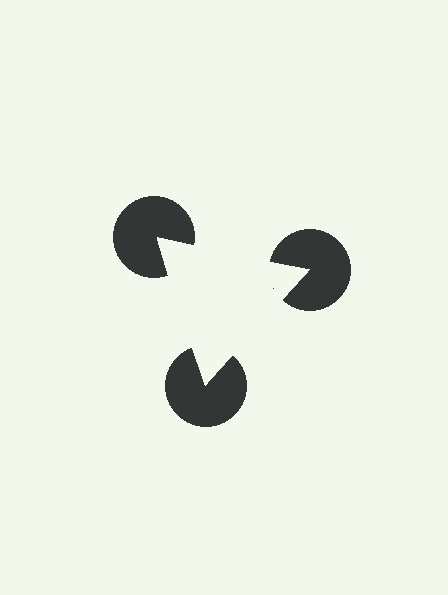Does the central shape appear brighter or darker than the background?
It typically appears slightly brighter than the background, even though no actual brightness change is drawn.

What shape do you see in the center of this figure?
An illusory triangle — its edges are inferred from the aligned wedge cuts in the pac-man discs, not physically drawn.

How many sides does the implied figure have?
3 sides.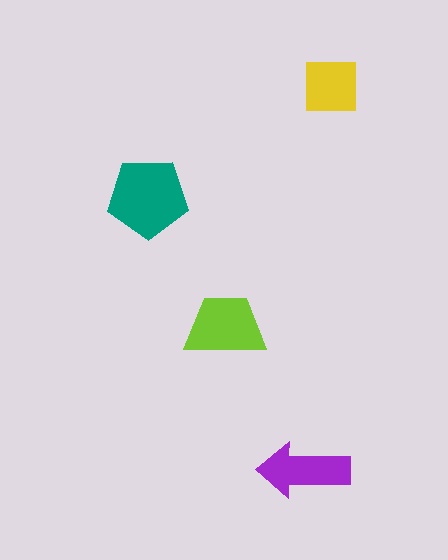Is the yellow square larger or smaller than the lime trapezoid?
Smaller.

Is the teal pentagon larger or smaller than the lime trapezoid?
Larger.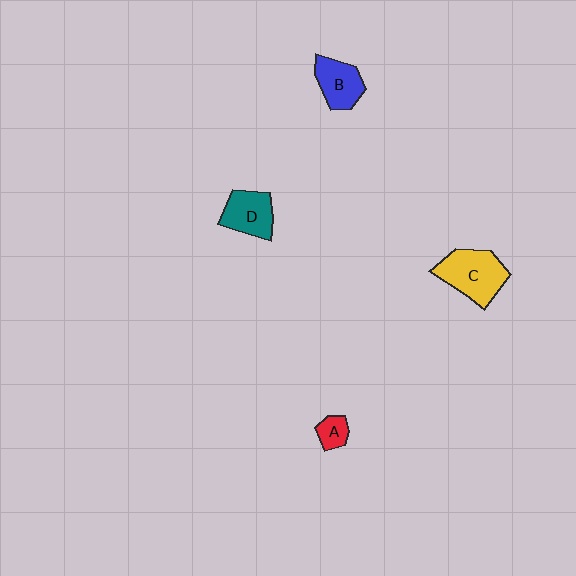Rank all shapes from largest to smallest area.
From largest to smallest: C (yellow), D (teal), B (blue), A (red).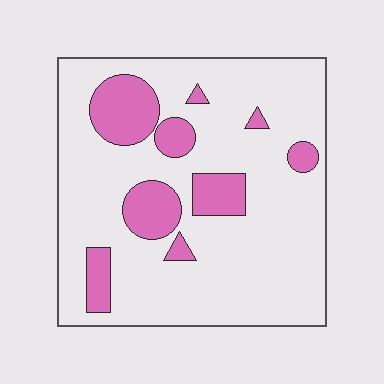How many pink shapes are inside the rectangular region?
9.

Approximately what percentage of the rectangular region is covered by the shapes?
Approximately 20%.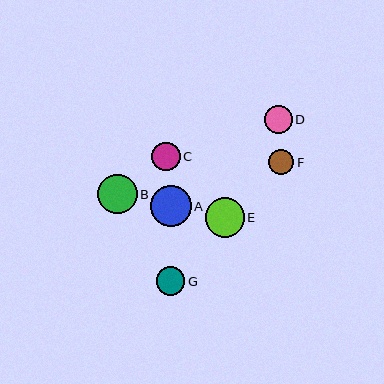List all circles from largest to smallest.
From largest to smallest: A, B, E, C, G, D, F.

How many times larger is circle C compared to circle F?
Circle C is approximately 1.1 times the size of circle F.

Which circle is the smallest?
Circle F is the smallest with a size of approximately 25 pixels.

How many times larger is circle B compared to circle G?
Circle B is approximately 1.4 times the size of circle G.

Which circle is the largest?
Circle A is the largest with a size of approximately 40 pixels.